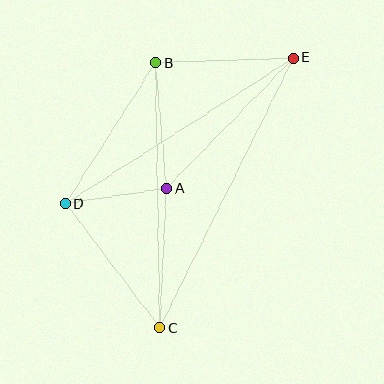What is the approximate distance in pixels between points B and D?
The distance between B and D is approximately 167 pixels.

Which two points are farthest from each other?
Points C and E are farthest from each other.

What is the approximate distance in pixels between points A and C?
The distance between A and C is approximately 140 pixels.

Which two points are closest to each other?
Points A and D are closest to each other.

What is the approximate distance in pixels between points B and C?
The distance between B and C is approximately 265 pixels.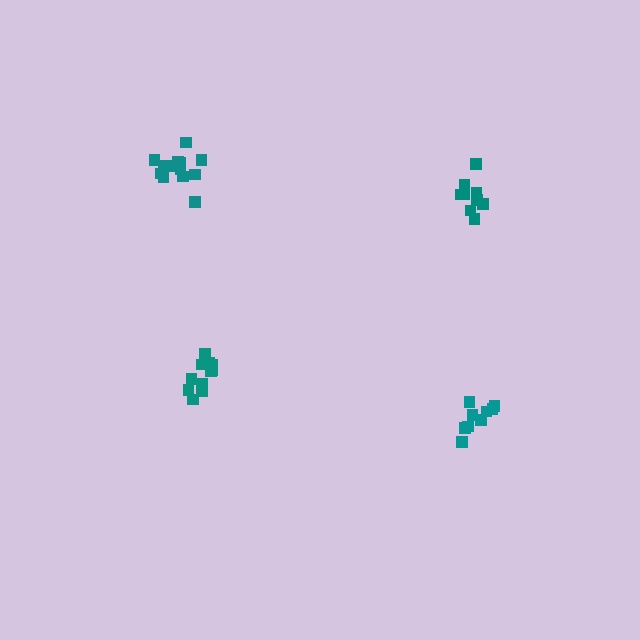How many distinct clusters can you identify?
There are 4 distinct clusters.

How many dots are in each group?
Group 1: 13 dots, Group 2: 11 dots, Group 3: 9 dots, Group 4: 9 dots (42 total).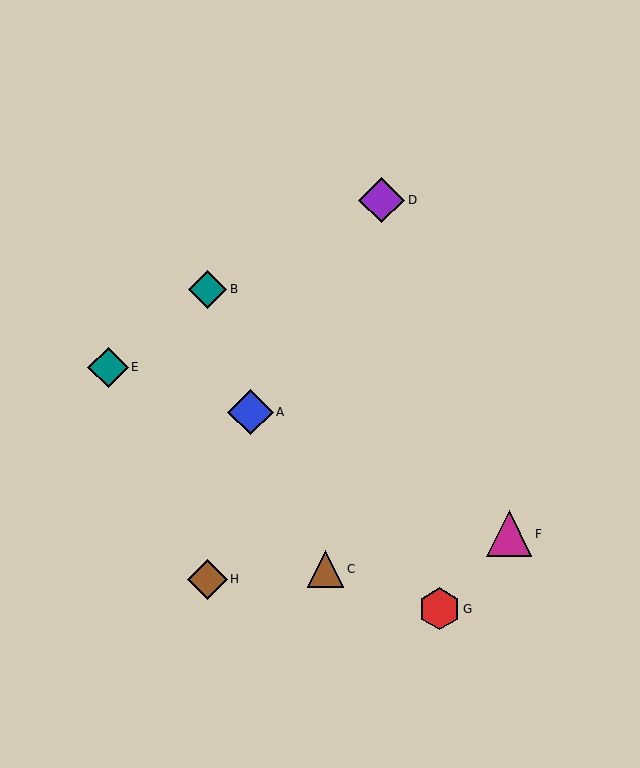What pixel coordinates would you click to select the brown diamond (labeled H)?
Click at (207, 579) to select the brown diamond H.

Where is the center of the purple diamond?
The center of the purple diamond is at (382, 200).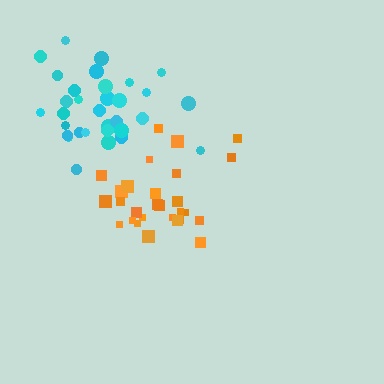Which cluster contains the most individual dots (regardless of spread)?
Cyan (32).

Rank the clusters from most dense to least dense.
cyan, orange.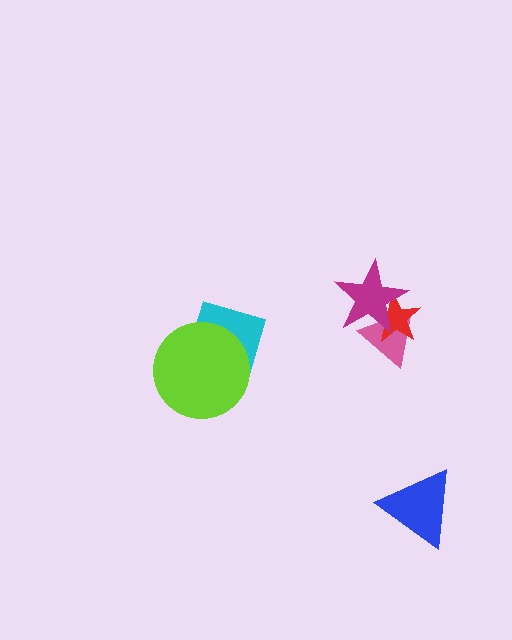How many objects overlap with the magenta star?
2 objects overlap with the magenta star.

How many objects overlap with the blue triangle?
0 objects overlap with the blue triangle.